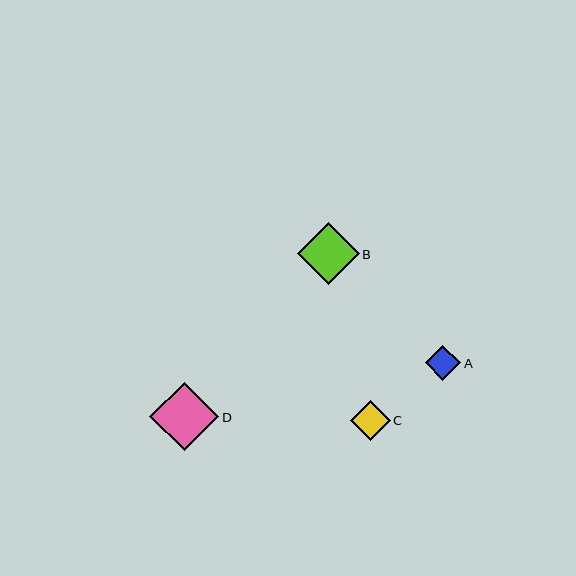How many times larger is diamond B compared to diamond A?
Diamond B is approximately 1.8 times the size of diamond A.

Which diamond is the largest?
Diamond D is the largest with a size of approximately 69 pixels.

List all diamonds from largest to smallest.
From largest to smallest: D, B, C, A.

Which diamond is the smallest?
Diamond A is the smallest with a size of approximately 36 pixels.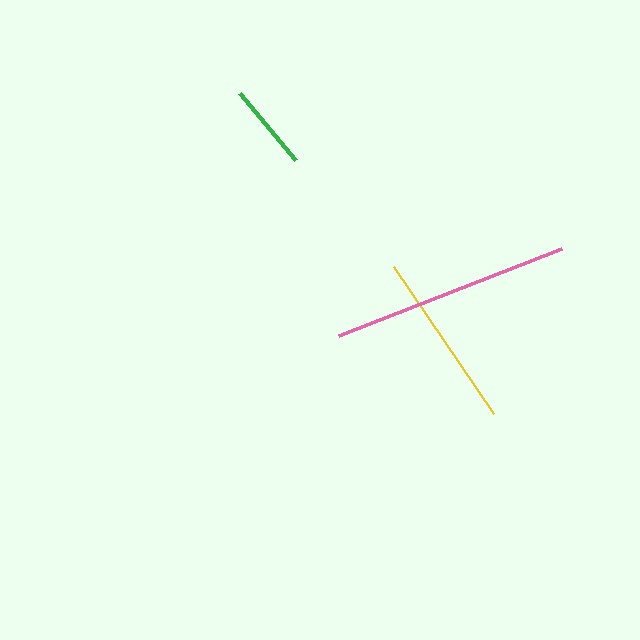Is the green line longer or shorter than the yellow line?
The yellow line is longer than the green line.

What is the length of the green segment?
The green segment is approximately 87 pixels long.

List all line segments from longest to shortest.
From longest to shortest: pink, yellow, green.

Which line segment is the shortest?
The green line is the shortest at approximately 87 pixels.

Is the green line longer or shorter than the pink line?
The pink line is longer than the green line.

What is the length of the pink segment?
The pink segment is approximately 239 pixels long.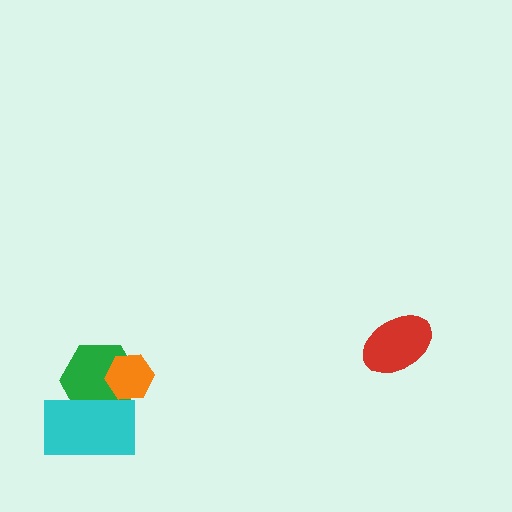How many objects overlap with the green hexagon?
2 objects overlap with the green hexagon.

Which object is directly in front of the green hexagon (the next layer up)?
The cyan rectangle is directly in front of the green hexagon.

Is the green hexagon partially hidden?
Yes, it is partially covered by another shape.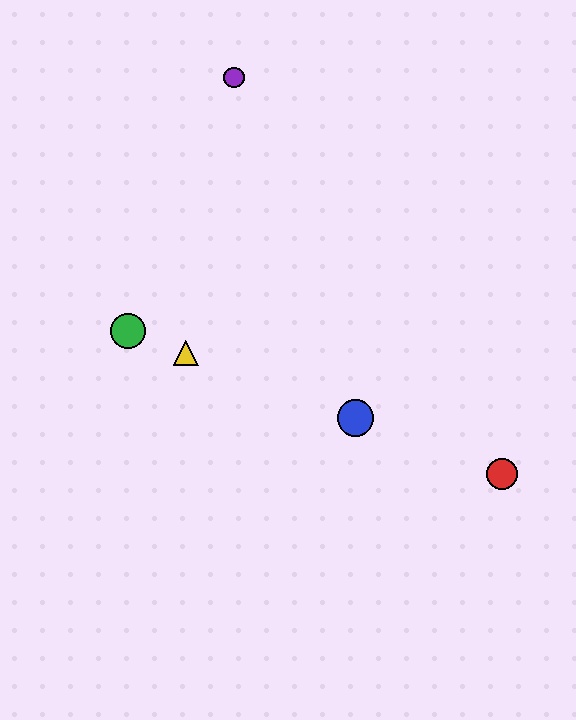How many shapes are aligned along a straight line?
4 shapes (the red circle, the blue circle, the green circle, the yellow triangle) are aligned along a straight line.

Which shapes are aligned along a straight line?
The red circle, the blue circle, the green circle, the yellow triangle are aligned along a straight line.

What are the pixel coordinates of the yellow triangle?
The yellow triangle is at (186, 353).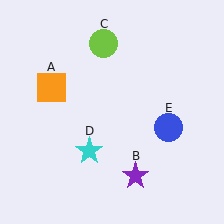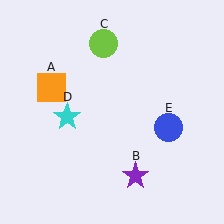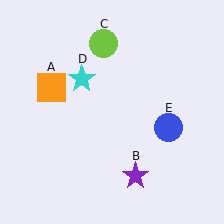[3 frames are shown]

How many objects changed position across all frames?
1 object changed position: cyan star (object D).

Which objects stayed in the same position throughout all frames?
Orange square (object A) and purple star (object B) and lime circle (object C) and blue circle (object E) remained stationary.